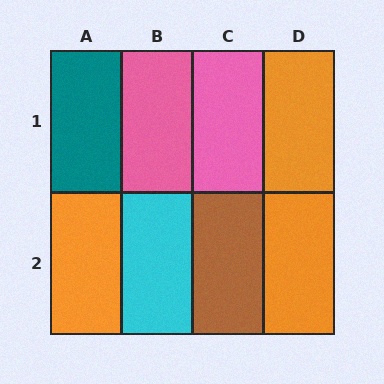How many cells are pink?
2 cells are pink.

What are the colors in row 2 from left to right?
Orange, cyan, brown, orange.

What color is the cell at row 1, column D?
Orange.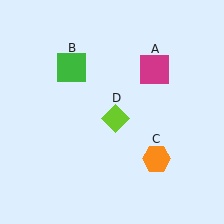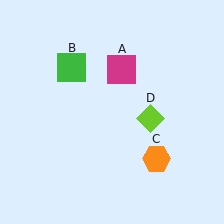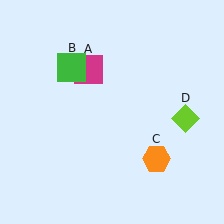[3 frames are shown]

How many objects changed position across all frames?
2 objects changed position: magenta square (object A), lime diamond (object D).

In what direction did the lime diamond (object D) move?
The lime diamond (object D) moved right.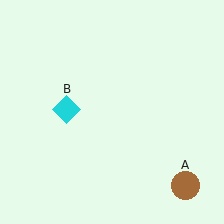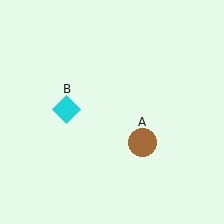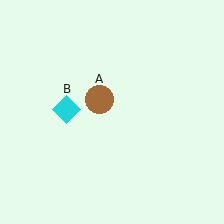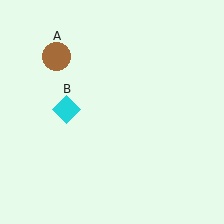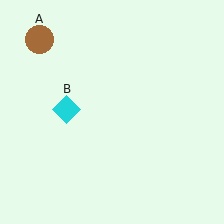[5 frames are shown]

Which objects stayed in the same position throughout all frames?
Cyan diamond (object B) remained stationary.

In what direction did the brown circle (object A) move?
The brown circle (object A) moved up and to the left.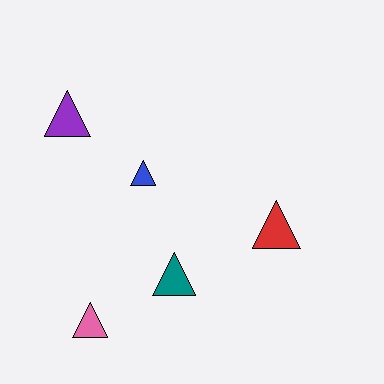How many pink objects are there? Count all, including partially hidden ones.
There is 1 pink object.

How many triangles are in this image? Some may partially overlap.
There are 5 triangles.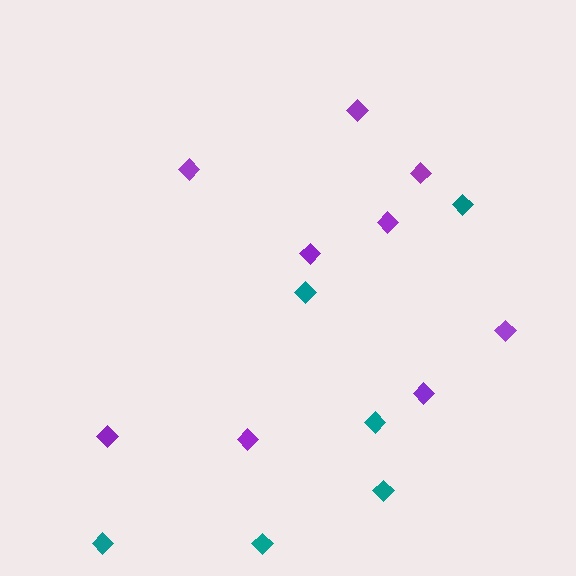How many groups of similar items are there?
There are 2 groups: one group of teal diamonds (6) and one group of purple diamonds (9).